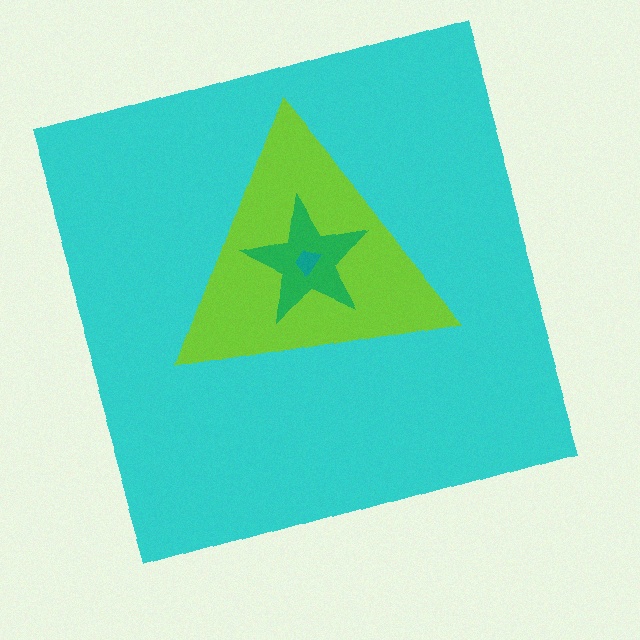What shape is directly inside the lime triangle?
The green star.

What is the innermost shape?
The teal trapezoid.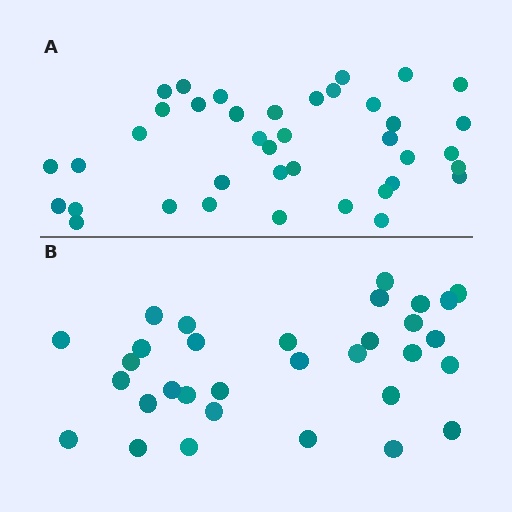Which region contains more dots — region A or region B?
Region A (the top region) has more dots.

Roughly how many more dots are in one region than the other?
Region A has roughly 8 or so more dots than region B.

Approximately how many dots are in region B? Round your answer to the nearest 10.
About 30 dots. (The exact count is 32, which rounds to 30.)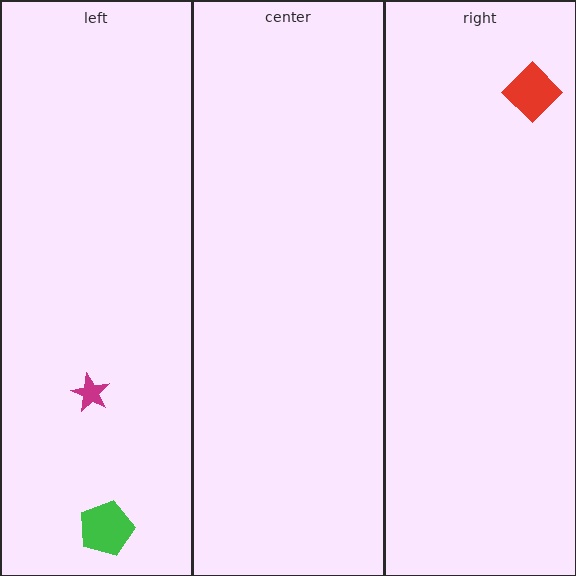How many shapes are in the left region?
2.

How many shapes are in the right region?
1.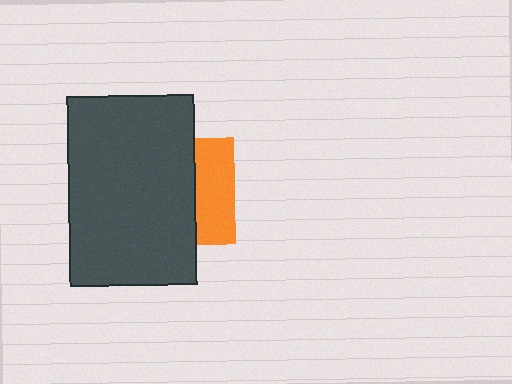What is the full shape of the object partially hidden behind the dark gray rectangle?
The partially hidden object is an orange square.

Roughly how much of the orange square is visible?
A small part of it is visible (roughly 37%).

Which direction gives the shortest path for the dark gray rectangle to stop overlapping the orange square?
Moving left gives the shortest separation.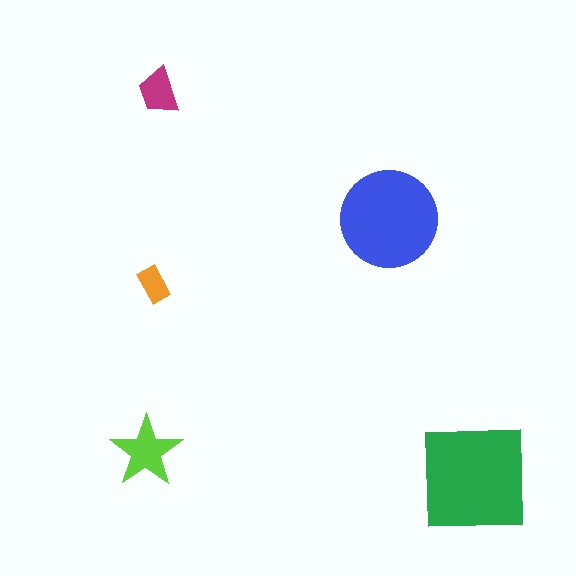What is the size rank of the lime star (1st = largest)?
3rd.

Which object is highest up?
The magenta trapezoid is topmost.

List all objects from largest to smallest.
The green square, the blue circle, the lime star, the magenta trapezoid, the orange rectangle.